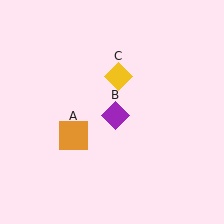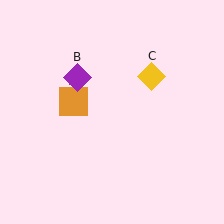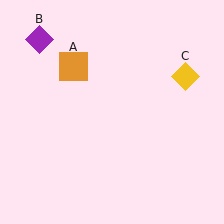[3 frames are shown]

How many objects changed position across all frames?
3 objects changed position: orange square (object A), purple diamond (object B), yellow diamond (object C).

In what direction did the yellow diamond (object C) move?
The yellow diamond (object C) moved right.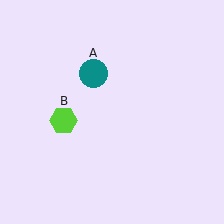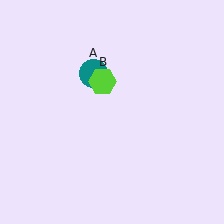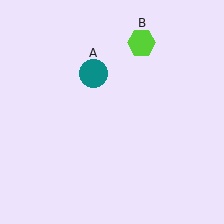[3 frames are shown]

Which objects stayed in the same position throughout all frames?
Teal circle (object A) remained stationary.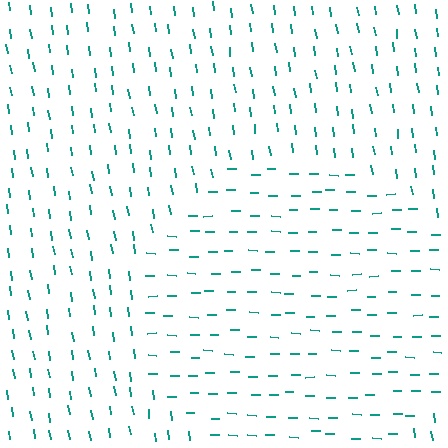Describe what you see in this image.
The image is filled with small teal line segments. A circle region in the image has lines oriented differently from the surrounding lines, creating a visible texture boundary.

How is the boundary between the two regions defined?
The boundary is defined purely by a change in line orientation (approximately 81 degrees difference). All lines are the same color and thickness.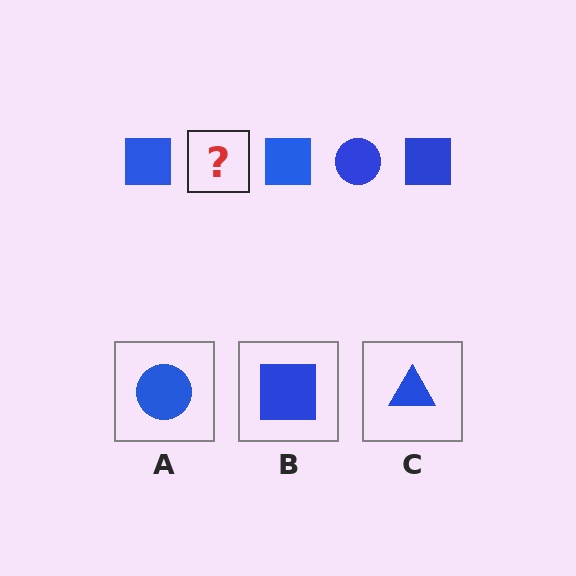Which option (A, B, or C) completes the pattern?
A.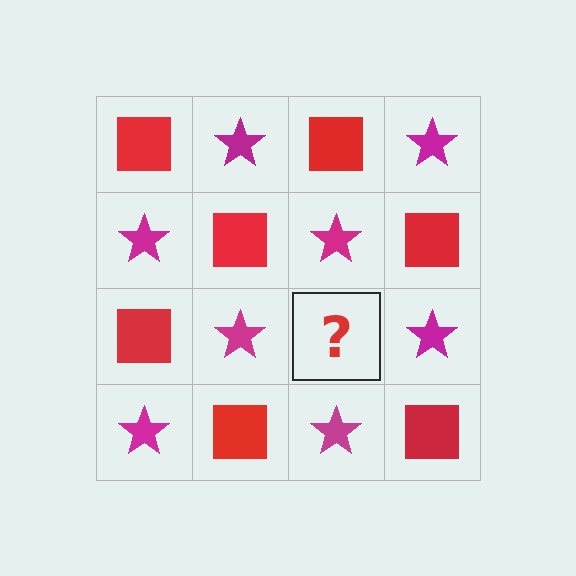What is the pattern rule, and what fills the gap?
The rule is that it alternates red square and magenta star in a checkerboard pattern. The gap should be filled with a red square.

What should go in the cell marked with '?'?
The missing cell should contain a red square.